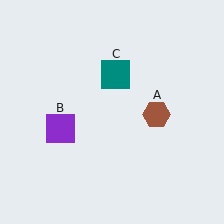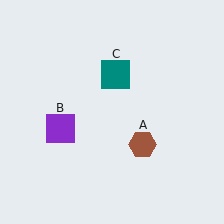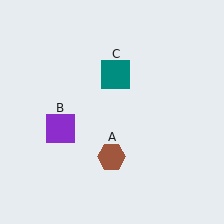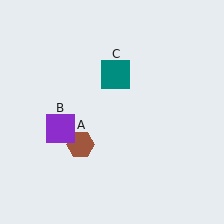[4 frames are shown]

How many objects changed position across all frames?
1 object changed position: brown hexagon (object A).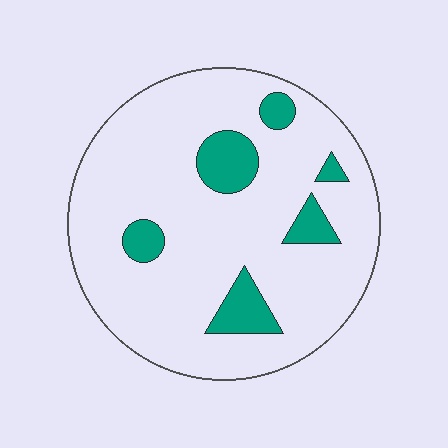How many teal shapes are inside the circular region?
6.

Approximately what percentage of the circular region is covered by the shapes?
Approximately 15%.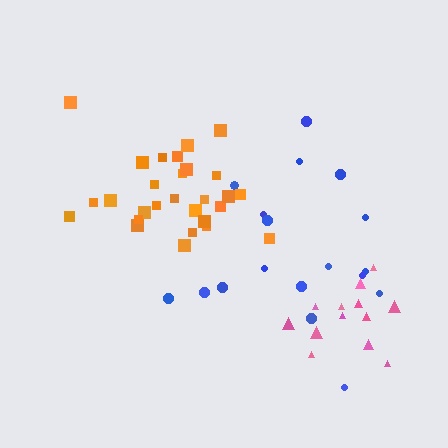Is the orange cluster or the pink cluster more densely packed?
Pink.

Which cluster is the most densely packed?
Pink.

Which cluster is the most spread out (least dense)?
Blue.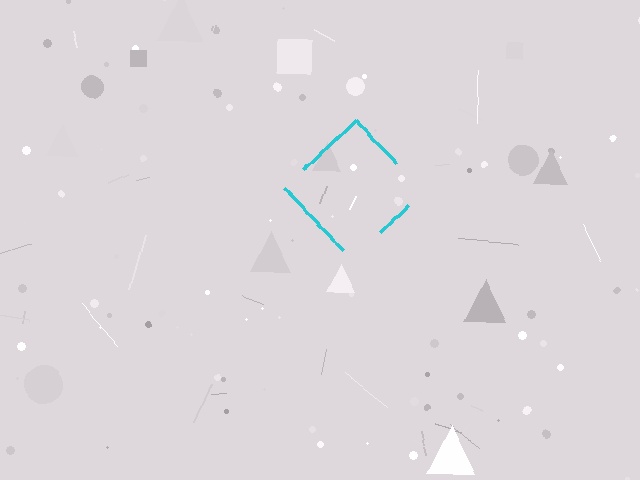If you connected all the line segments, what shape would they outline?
They would outline a diamond.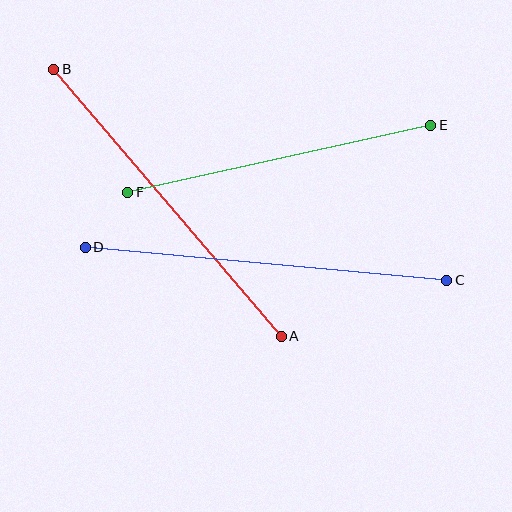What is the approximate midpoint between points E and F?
The midpoint is at approximately (279, 159) pixels.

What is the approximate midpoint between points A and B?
The midpoint is at approximately (168, 203) pixels.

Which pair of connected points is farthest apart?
Points C and D are farthest apart.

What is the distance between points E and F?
The distance is approximately 310 pixels.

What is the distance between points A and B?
The distance is approximately 351 pixels.